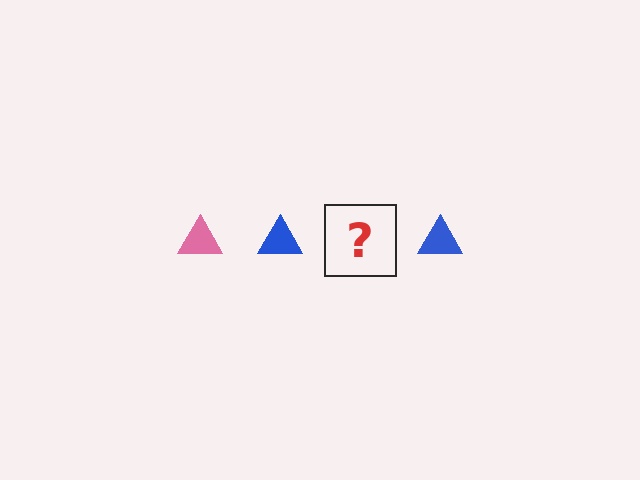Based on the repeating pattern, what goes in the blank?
The blank should be a pink triangle.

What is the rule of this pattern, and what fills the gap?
The rule is that the pattern cycles through pink, blue triangles. The gap should be filled with a pink triangle.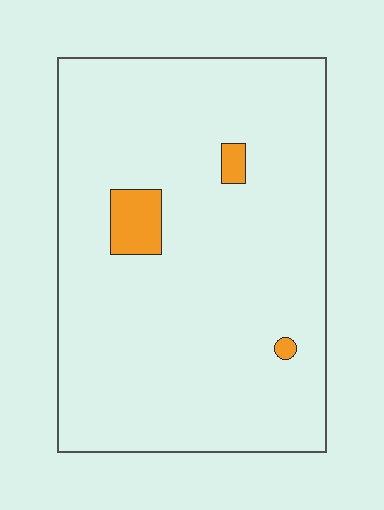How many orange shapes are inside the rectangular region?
3.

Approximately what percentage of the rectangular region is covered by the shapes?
Approximately 5%.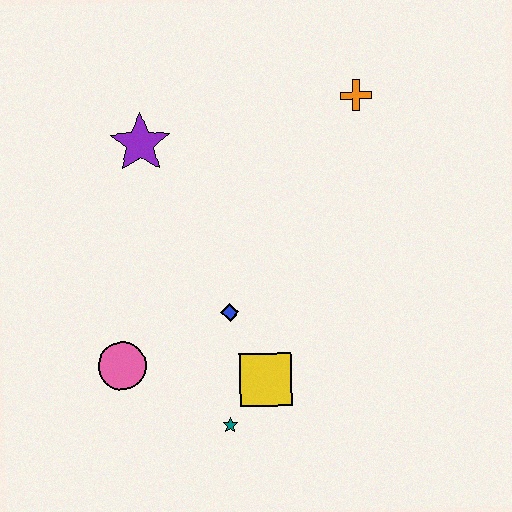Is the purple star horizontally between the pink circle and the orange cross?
Yes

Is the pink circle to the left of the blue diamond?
Yes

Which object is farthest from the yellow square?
The orange cross is farthest from the yellow square.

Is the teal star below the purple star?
Yes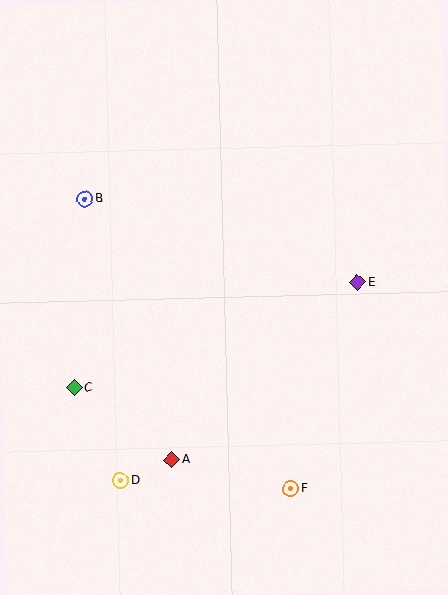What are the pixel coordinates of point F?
Point F is at (291, 489).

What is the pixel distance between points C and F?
The distance between C and F is 239 pixels.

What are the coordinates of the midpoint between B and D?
The midpoint between B and D is at (103, 340).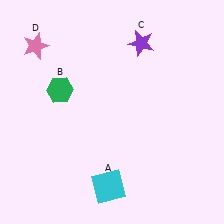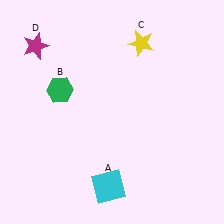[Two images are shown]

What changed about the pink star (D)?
In Image 1, D is pink. In Image 2, it changed to magenta.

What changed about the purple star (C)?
In Image 1, C is purple. In Image 2, it changed to yellow.